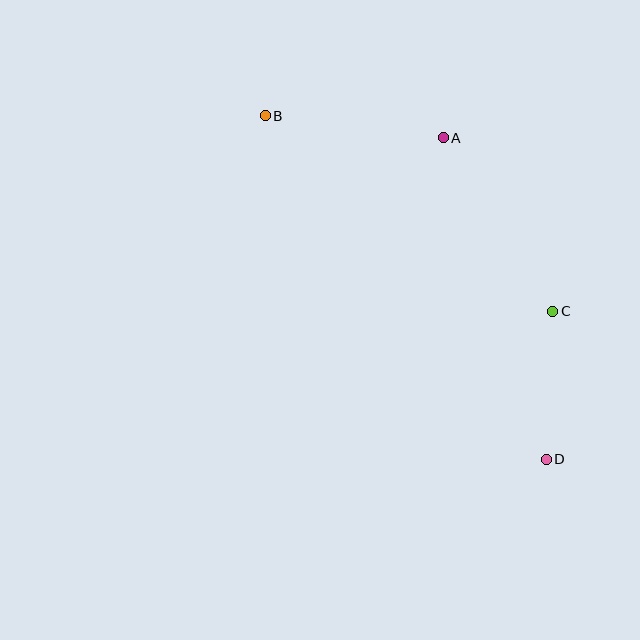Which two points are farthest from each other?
Points B and D are farthest from each other.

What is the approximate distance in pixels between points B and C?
The distance between B and C is approximately 347 pixels.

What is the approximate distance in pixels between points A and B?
The distance between A and B is approximately 179 pixels.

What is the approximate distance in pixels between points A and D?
The distance between A and D is approximately 338 pixels.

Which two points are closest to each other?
Points C and D are closest to each other.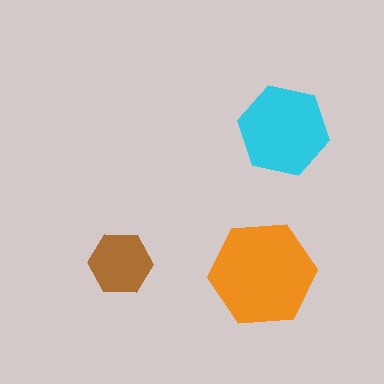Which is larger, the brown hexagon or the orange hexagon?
The orange one.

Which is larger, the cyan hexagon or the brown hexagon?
The cyan one.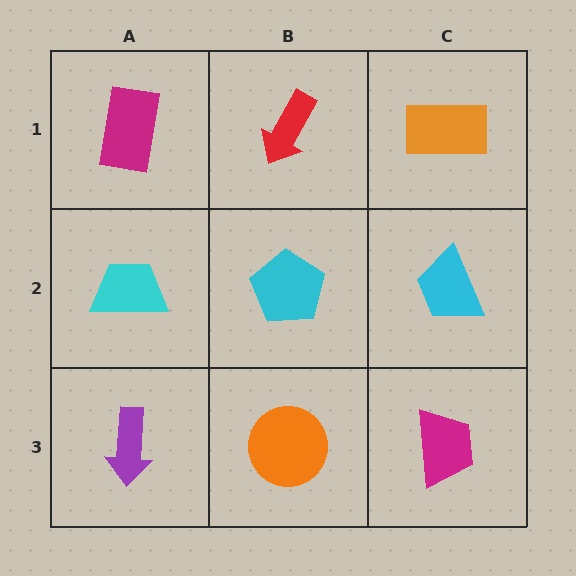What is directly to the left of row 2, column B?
A cyan trapezoid.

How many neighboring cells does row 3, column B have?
3.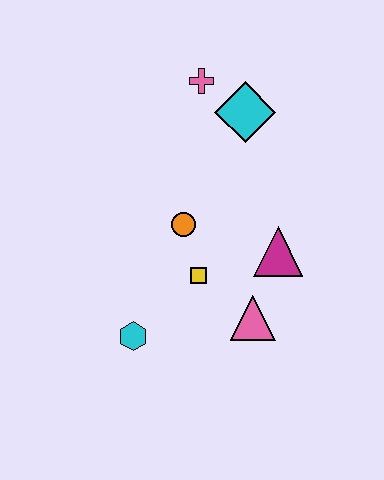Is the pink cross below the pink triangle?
No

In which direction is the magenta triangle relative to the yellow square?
The magenta triangle is to the right of the yellow square.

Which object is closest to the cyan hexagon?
The yellow square is closest to the cyan hexagon.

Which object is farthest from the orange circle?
The pink cross is farthest from the orange circle.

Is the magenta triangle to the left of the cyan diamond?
No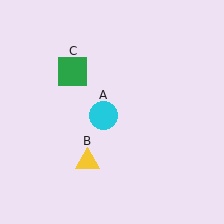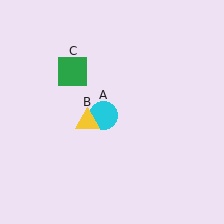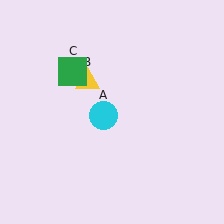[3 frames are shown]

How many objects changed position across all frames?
1 object changed position: yellow triangle (object B).